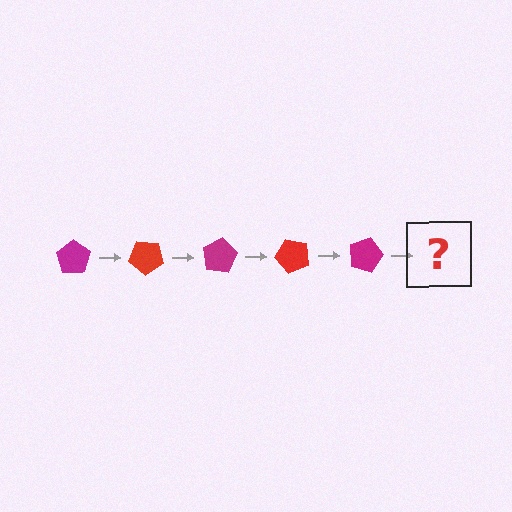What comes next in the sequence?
The next element should be a red pentagon, rotated 200 degrees from the start.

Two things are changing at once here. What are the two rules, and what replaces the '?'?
The two rules are that it rotates 40 degrees each step and the color cycles through magenta and red. The '?' should be a red pentagon, rotated 200 degrees from the start.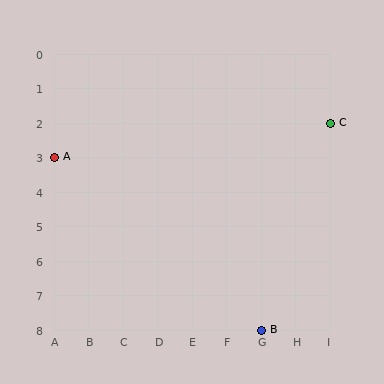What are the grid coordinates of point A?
Point A is at grid coordinates (A, 3).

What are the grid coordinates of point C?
Point C is at grid coordinates (I, 2).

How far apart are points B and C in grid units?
Points B and C are 2 columns and 6 rows apart (about 6.3 grid units diagonally).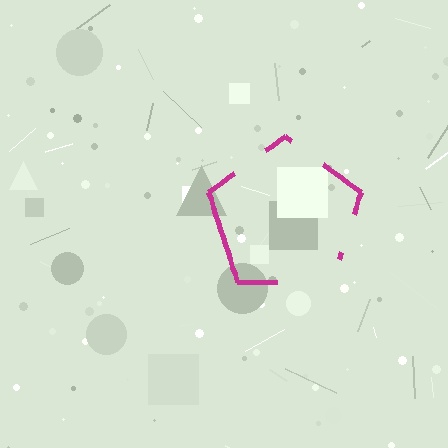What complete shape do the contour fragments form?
The contour fragments form a pentagon.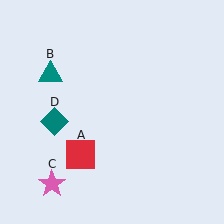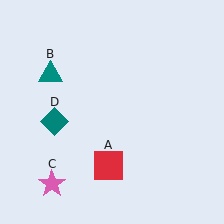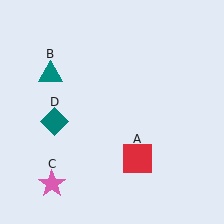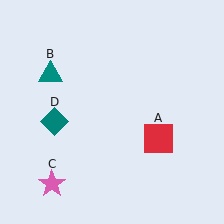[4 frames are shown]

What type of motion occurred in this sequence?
The red square (object A) rotated counterclockwise around the center of the scene.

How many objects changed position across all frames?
1 object changed position: red square (object A).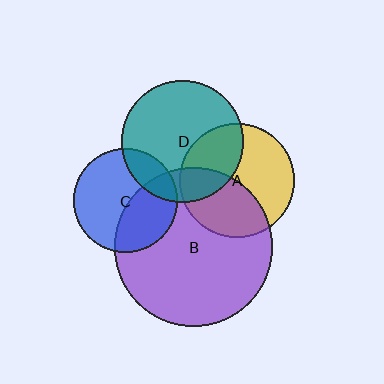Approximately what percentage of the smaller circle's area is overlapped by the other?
Approximately 40%.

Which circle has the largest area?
Circle B (purple).